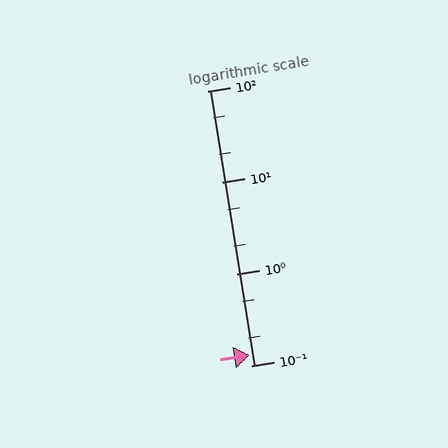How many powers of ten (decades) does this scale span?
The scale spans 3 decades, from 0.1 to 100.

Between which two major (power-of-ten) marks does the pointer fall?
The pointer is between 0.1 and 1.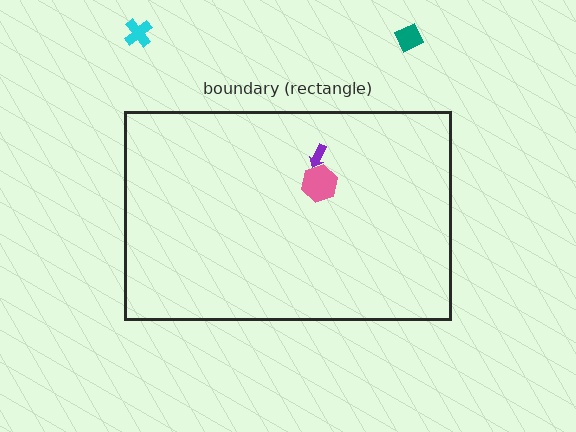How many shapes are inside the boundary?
2 inside, 2 outside.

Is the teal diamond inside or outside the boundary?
Outside.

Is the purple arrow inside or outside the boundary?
Inside.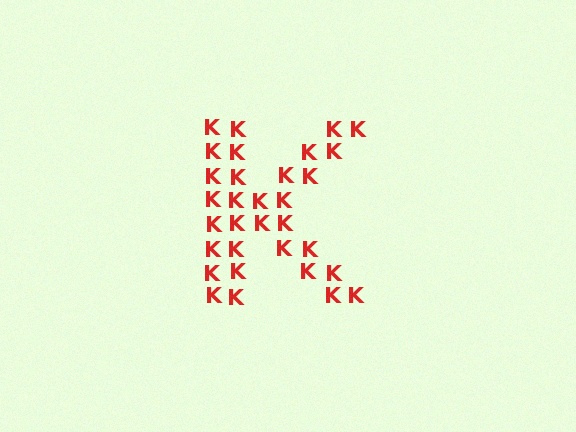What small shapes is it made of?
It is made of small letter K's.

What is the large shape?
The large shape is the letter K.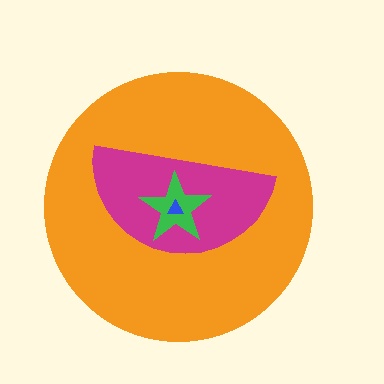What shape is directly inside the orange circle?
The magenta semicircle.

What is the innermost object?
The blue triangle.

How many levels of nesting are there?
4.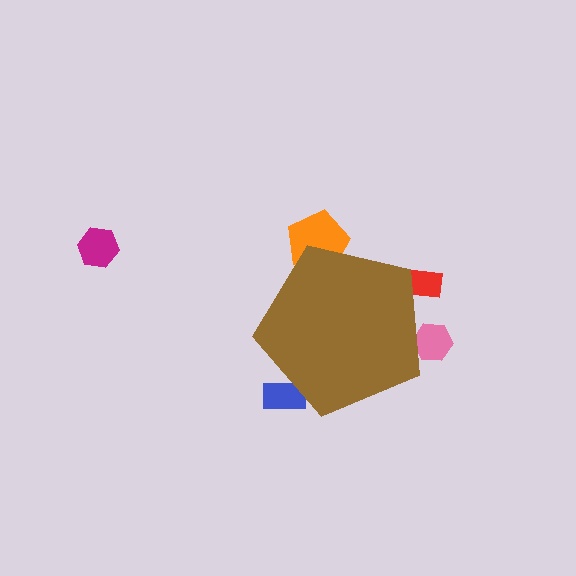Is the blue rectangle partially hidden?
Yes, the blue rectangle is partially hidden behind the brown pentagon.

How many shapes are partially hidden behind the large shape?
4 shapes are partially hidden.